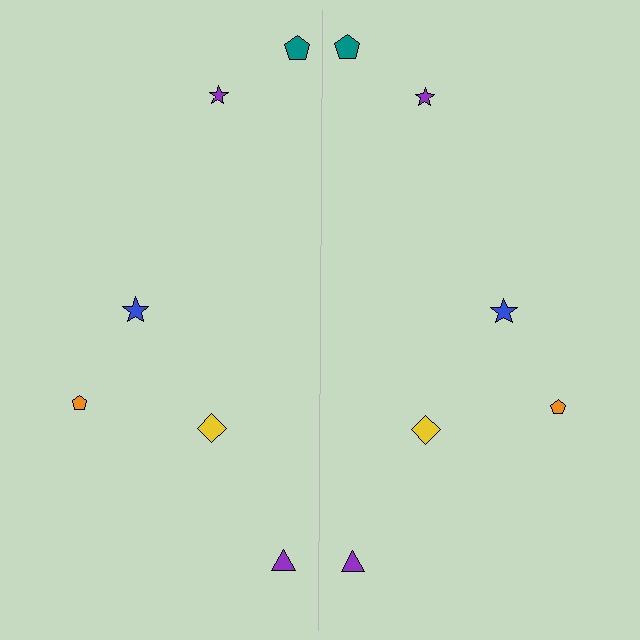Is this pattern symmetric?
Yes, this pattern has bilateral (reflection) symmetry.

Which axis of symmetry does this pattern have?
The pattern has a vertical axis of symmetry running through the center of the image.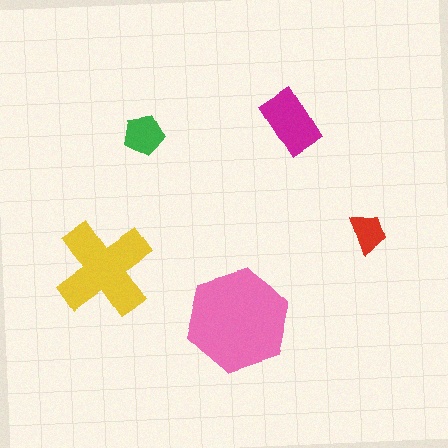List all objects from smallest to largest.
The red trapezoid, the green pentagon, the magenta rectangle, the yellow cross, the pink hexagon.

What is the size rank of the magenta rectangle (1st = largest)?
3rd.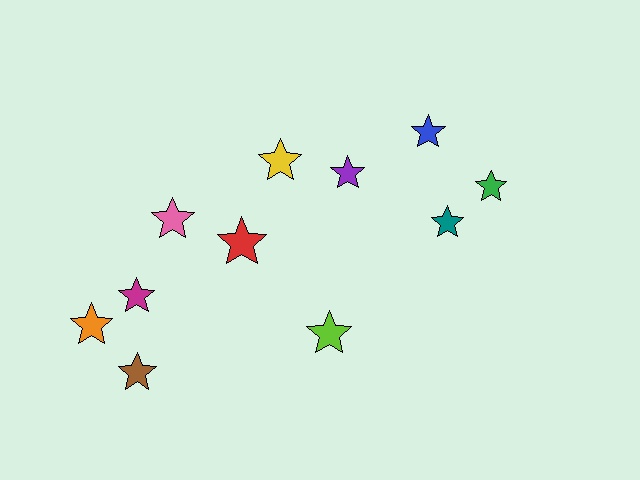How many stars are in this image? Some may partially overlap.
There are 11 stars.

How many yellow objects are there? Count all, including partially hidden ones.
There is 1 yellow object.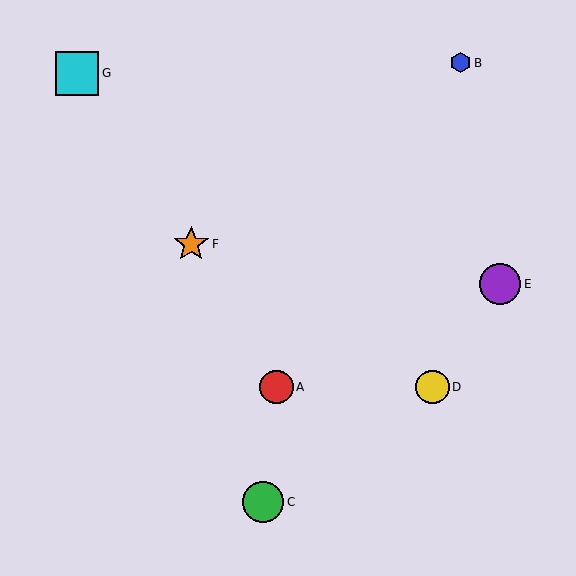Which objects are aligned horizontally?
Objects A, D are aligned horizontally.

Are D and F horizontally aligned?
No, D is at y≈387 and F is at y≈244.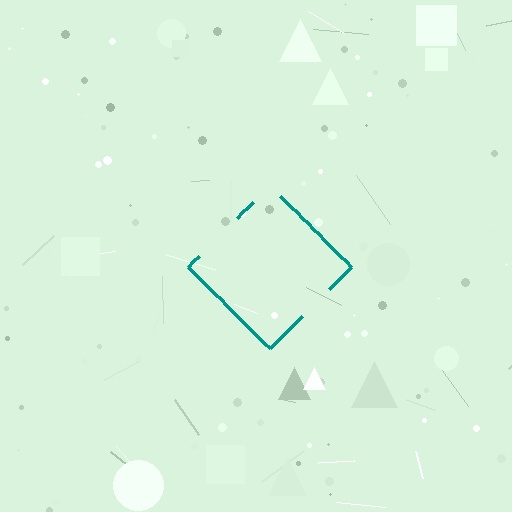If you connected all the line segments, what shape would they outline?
They would outline a diamond.